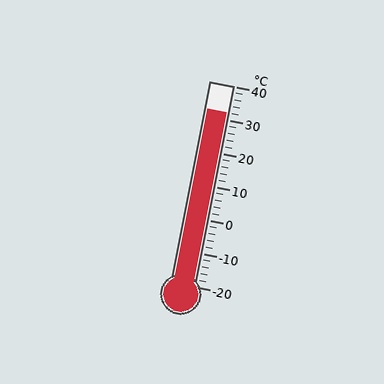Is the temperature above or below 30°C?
The temperature is above 30°C.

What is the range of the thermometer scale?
The thermometer scale ranges from -20°C to 40°C.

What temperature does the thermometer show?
The thermometer shows approximately 32°C.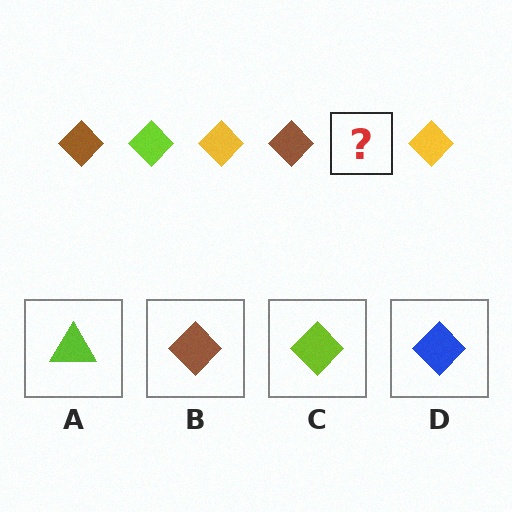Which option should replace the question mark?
Option C.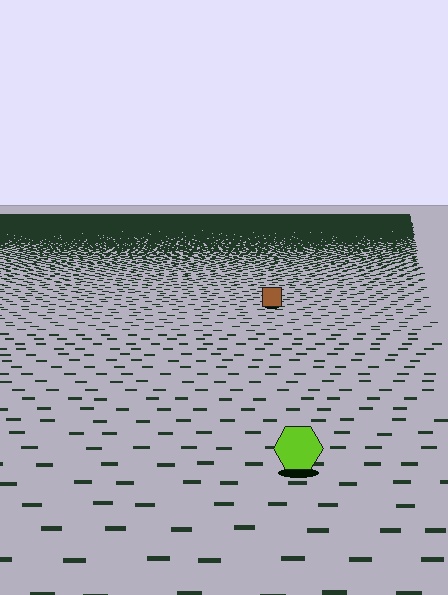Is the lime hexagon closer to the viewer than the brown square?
Yes. The lime hexagon is closer — you can tell from the texture gradient: the ground texture is coarser near it.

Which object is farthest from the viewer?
The brown square is farthest from the viewer. It appears smaller and the ground texture around it is denser.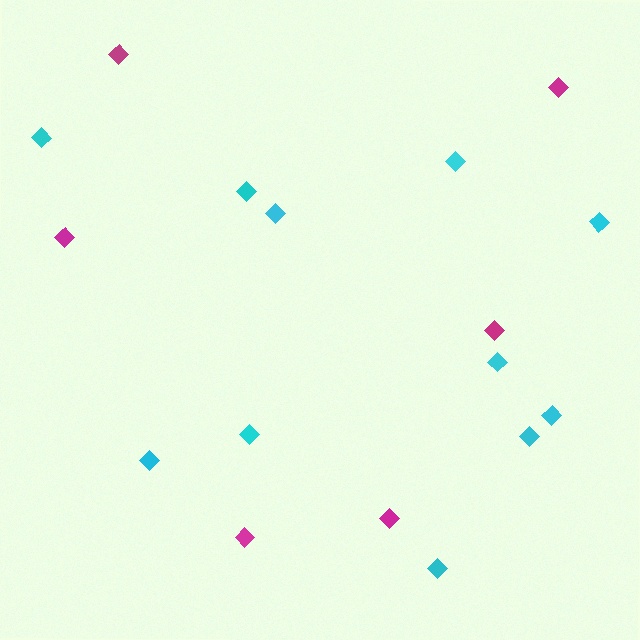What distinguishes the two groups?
There are 2 groups: one group of magenta diamonds (6) and one group of cyan diamonds (11).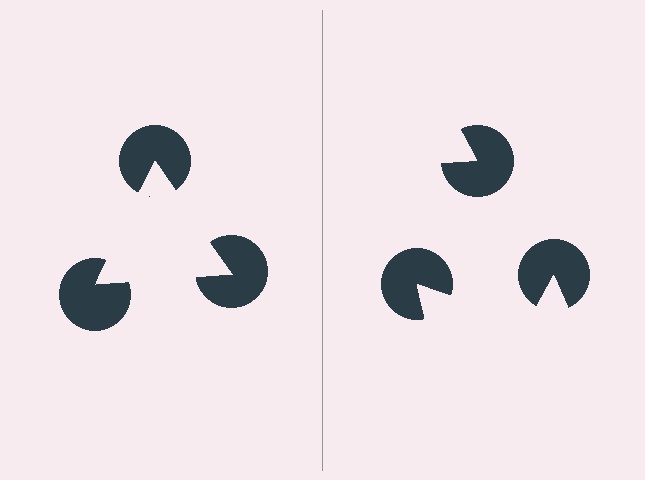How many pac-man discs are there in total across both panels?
6 — 3 on each side.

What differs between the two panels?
The pac-man discs are positioned identically on both sides; only the wedge orientations differ. On the left they align to a triangle; on the right they are misaligned.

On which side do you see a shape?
An illusory triangle appears on the left side. On the right side the wedge cuts are rotated, so no coherent shape forms.